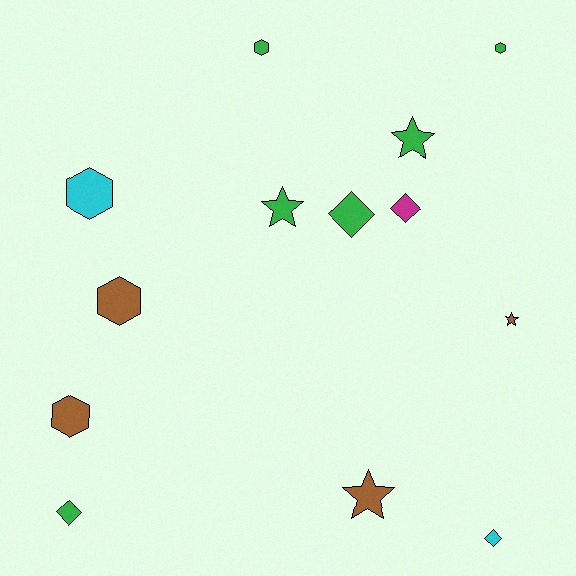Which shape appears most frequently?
Hexagon, with 5 objects.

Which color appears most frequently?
Green, with 6 objects.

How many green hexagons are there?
There are 2 green hexagons.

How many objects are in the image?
There are 13 objects.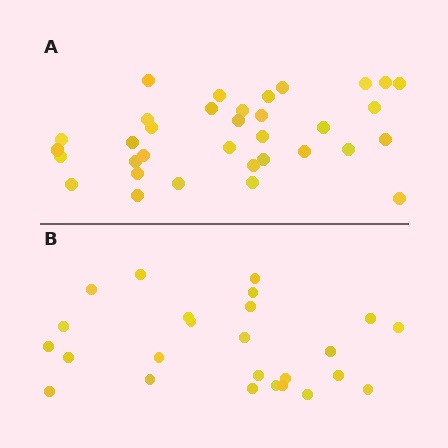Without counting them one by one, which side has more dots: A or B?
Region A (the top region) has more dots.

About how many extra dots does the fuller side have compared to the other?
Region A has roughly 8 or so more dots than region B.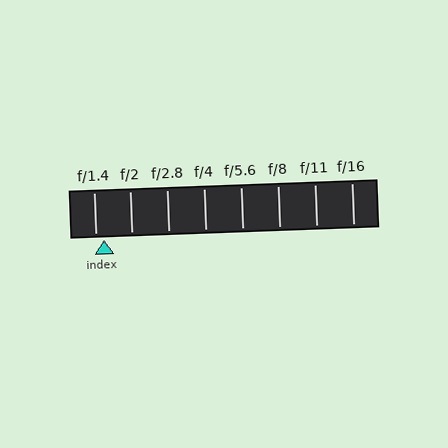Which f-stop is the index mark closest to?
The index mark is closest to f/1.4.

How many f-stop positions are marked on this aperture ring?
There are 8 f-stop positions marked.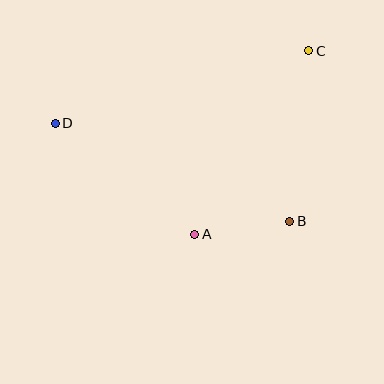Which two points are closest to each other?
Points A and B are closest to each other.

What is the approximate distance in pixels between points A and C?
The distance between A and C is approximately 216 pixels.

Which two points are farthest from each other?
Points C and D are farthest from each other.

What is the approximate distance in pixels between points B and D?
The distance between B and D is approximately 254 pixels.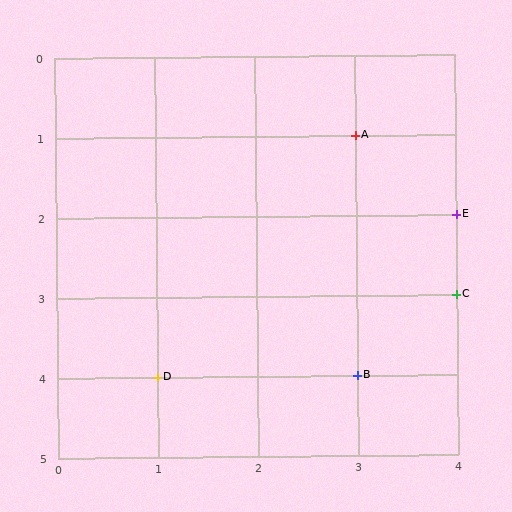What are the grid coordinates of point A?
Point A is at grid coordinates (3, 1).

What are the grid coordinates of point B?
Point B is at grid coordinates (3, 4).